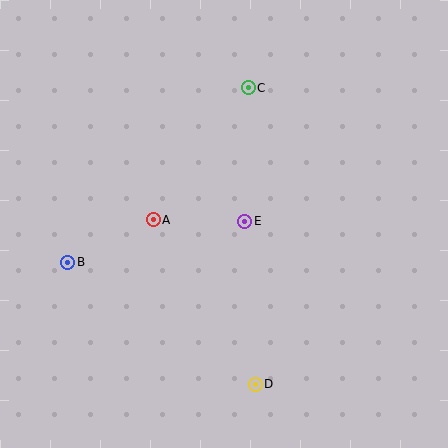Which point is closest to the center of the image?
Point E at (245, 221) is closest to the center.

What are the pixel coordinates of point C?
Point C is at (248, 88).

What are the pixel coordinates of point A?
Point A is at (153, 220).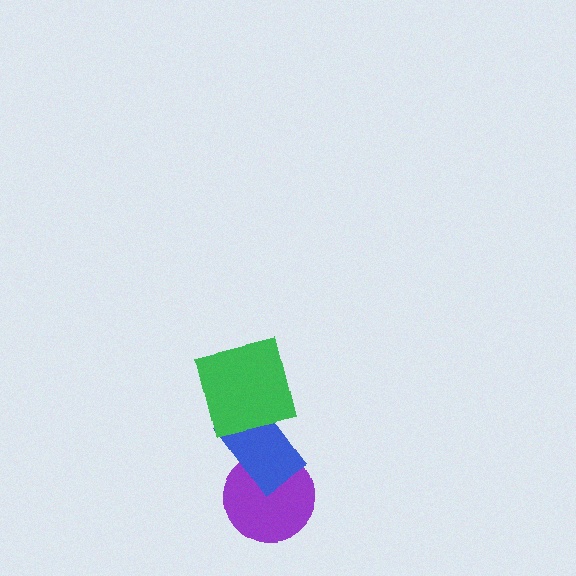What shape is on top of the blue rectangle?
The green square is on top of the blue rectangle.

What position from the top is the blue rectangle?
The blue rectangle is 2nd from the top.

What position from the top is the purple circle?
The purple circle is 3rd from the top.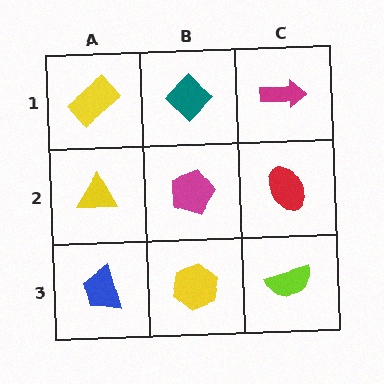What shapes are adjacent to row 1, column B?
A magenta pentagon (row 2, column B), a yellow rectangle (row 1, column A), a magenta arrow (row 1, column C).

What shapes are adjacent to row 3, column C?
A red ellipse (row 2, column C), a yellow hexagon (row 3, column B).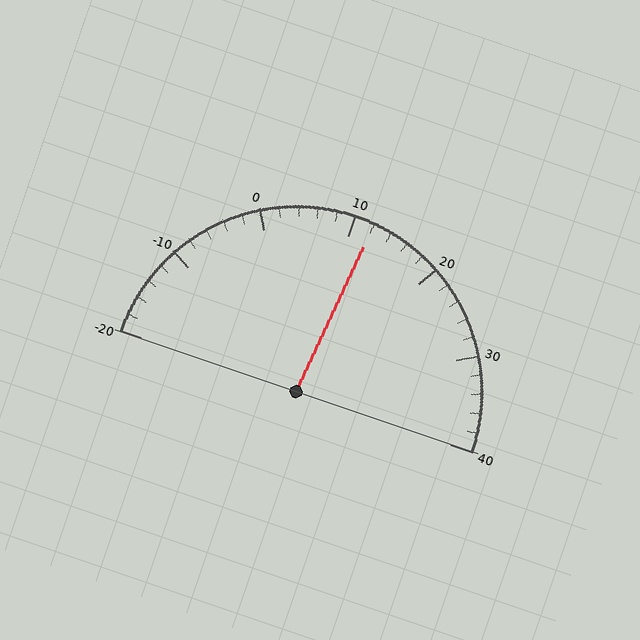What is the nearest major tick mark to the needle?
The nearest major tick mark is 10.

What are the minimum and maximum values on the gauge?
The gauge ranges from -20 to 40.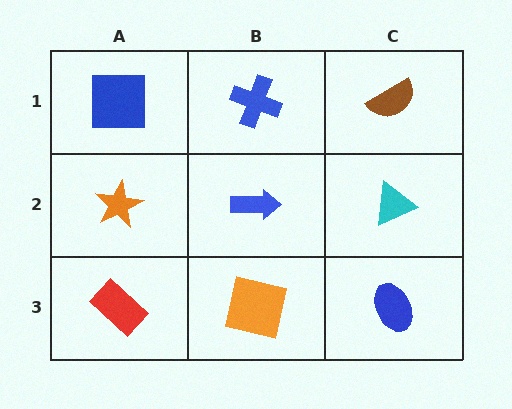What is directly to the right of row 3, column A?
An orange square.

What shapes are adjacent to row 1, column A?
An orange star (row 2, column A), a blue cross (row 1, column B).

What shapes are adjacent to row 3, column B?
A blue arrow (row 2, column B), a red rectangle (row 3, column A), a blue ellipse (row 3, column C).